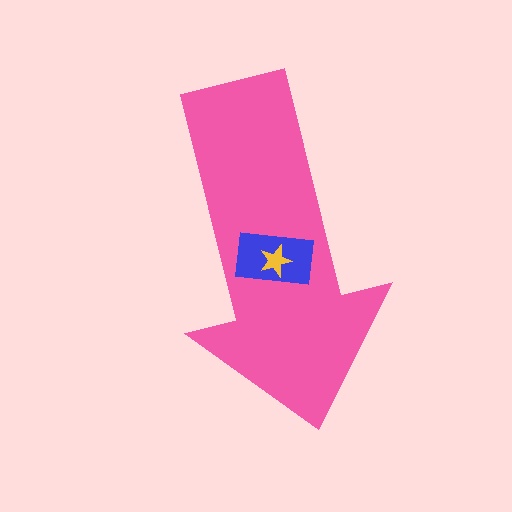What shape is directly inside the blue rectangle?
The yellow star.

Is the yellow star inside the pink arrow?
Yes.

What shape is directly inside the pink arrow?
The blue rectangle.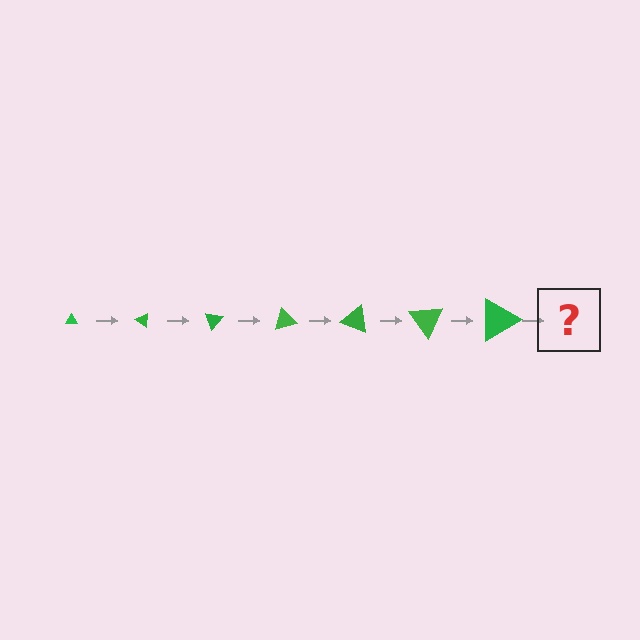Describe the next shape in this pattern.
It should be a triangle, larger than the previous one and rotated 245 degrees from the start.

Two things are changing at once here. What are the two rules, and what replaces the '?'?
The two rules are that the triangle grows larger each step and it rotates 35 degrees each step. The '?' should be a triangle, larger than the previous one and rotated 245 degrees from the start.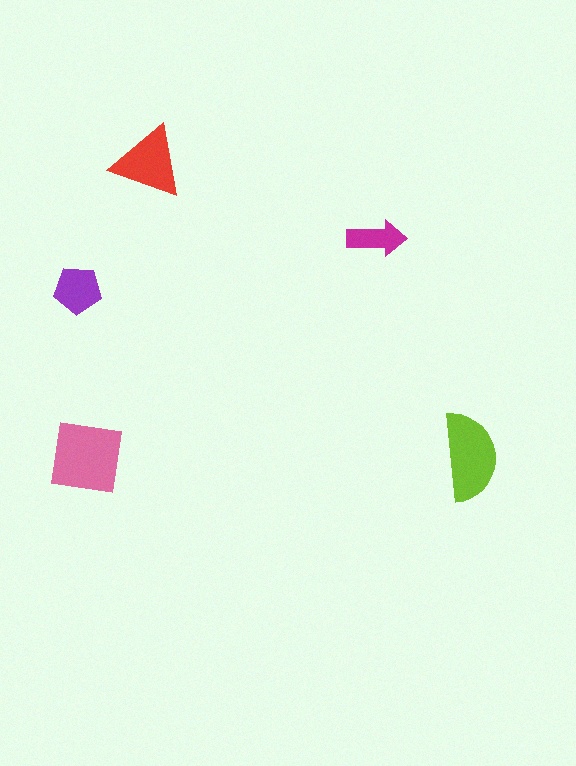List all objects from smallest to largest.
The magenta arrow, the purple pentagon, the red triangle, the lime semicircle, the pink square.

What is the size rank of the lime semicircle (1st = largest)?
2nd.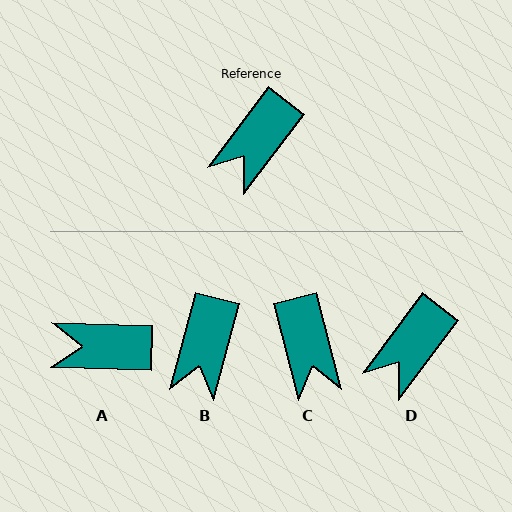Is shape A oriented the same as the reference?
No, it is off by about 55 degrees.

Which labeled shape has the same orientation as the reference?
D.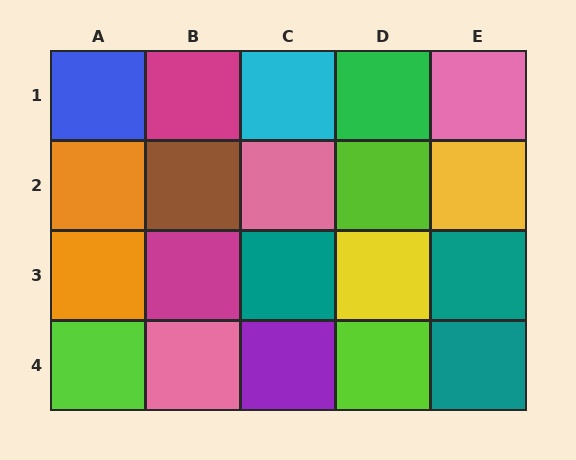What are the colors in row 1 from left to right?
Blue, magenta, cyan, green, pink.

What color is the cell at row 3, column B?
Magenta.